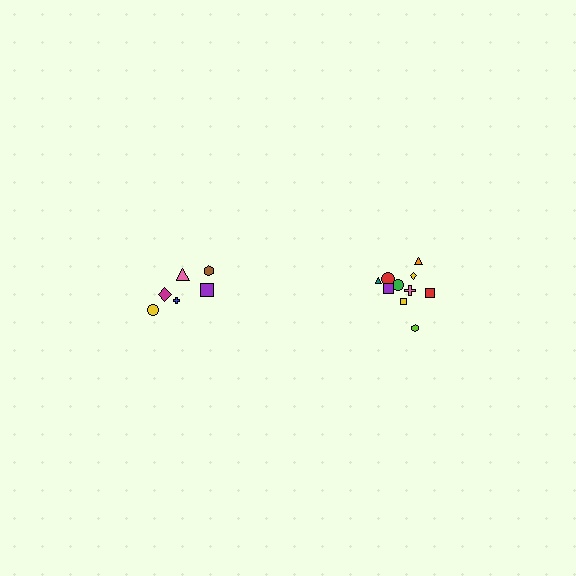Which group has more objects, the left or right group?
The right group.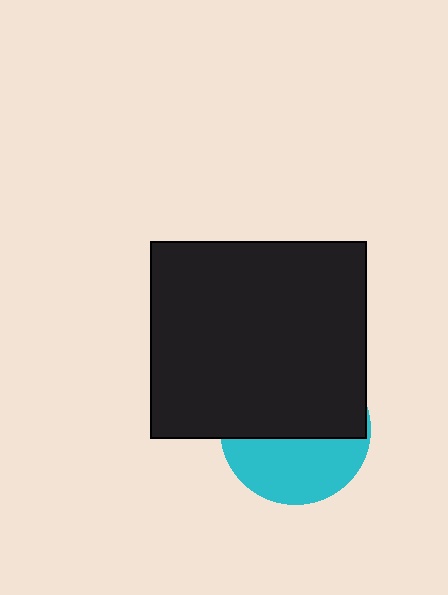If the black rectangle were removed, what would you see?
You would see the complete cyan circle.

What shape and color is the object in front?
The object in front is a black rectangle.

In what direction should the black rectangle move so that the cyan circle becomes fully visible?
The black rectangle should move up. That is the shortest direction to clear the overlap and leave the cyan circle fully visible.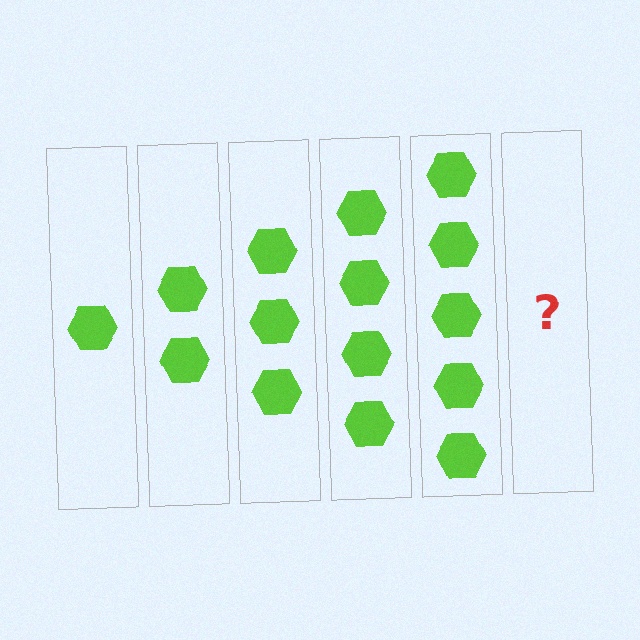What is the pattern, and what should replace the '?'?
The pattern is that each step adds one more hexagon. The '?' should be 6 hexagons.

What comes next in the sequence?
The next element should be 6 hexagons.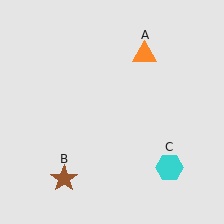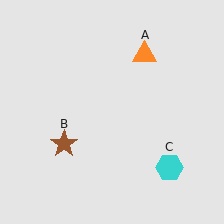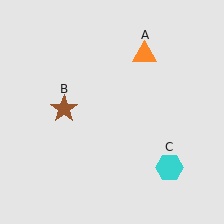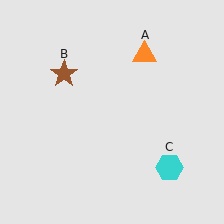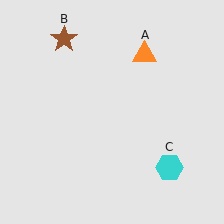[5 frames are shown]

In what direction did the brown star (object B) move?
The brown star (object B) moved up.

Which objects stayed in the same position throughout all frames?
Orange triangle (object A) and cyan hexagon (object C) remained stationary.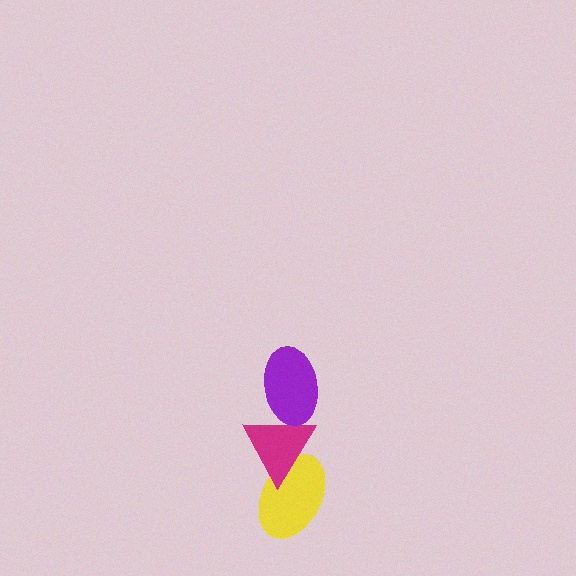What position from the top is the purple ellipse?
The purple ellipse is 1st from the top.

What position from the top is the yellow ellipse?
The yellow ellipse is 3rd from the top.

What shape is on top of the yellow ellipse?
The magenta triangle is on top of the yellow ellipse.